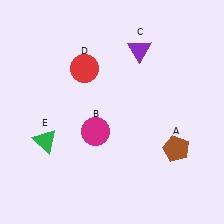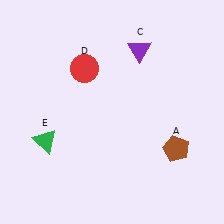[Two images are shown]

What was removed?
The magenta circle (B) was removed in Image 2.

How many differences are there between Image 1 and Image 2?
There is 1 difference between the two images.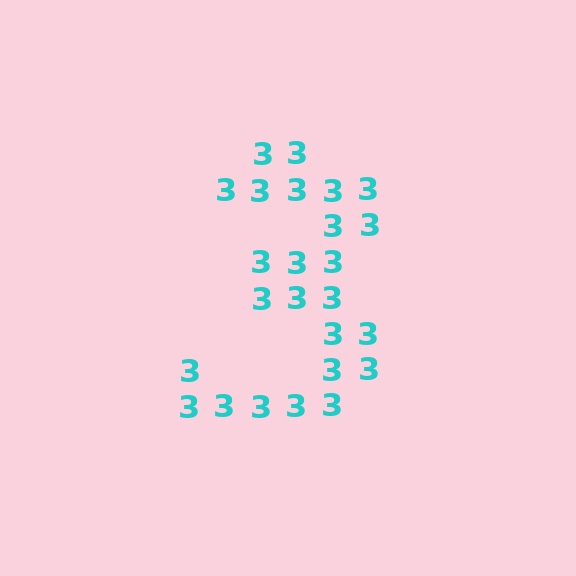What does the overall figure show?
The overall figure shows the digit 3.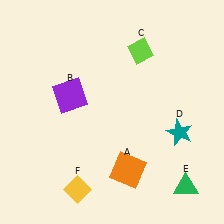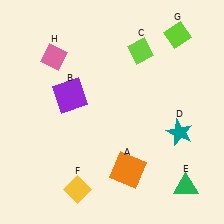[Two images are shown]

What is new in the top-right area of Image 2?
A lime diamond (G) was added in the top-right area of Image 2.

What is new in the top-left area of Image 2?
A pink diamond (H) was added in the top-left area of Image 2.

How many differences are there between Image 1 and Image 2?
There are 2 differences between the two images.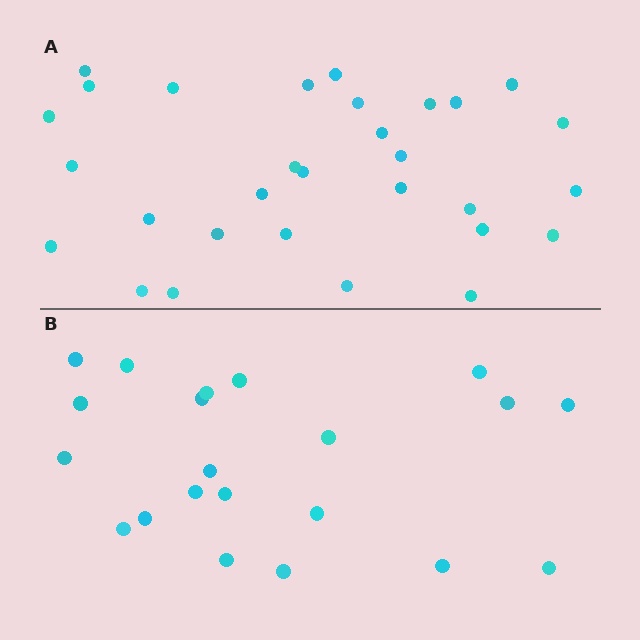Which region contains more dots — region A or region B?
Region A (the top region) has more dots.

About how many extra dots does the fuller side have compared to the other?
Region A has roughly 8 or so more dots than region B.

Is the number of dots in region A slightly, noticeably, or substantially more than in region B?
Region A has noticeably more, but not dramatically so. The ratio is roughly 1.4 to 1.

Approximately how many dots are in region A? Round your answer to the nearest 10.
About 30 dots.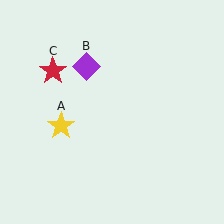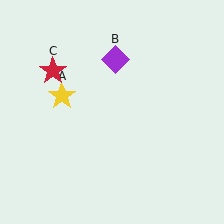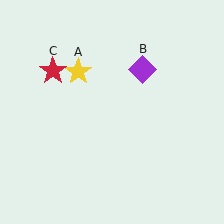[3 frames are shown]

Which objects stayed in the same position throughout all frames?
Red star (object C) remained stationary.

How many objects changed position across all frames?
2 objects changed position: yellow star (object A), purple diamond (object B).